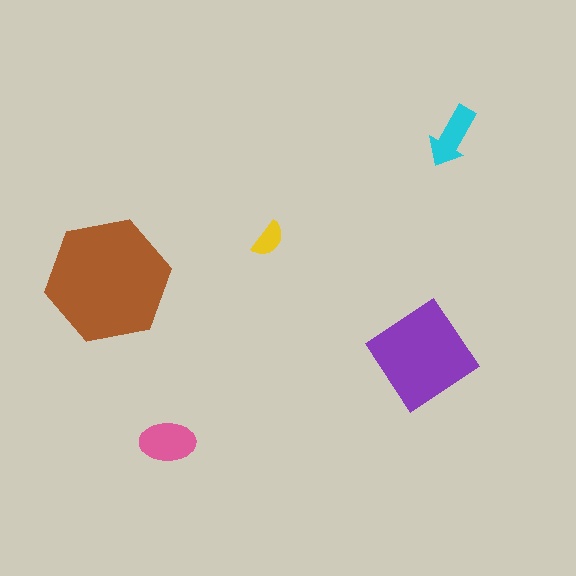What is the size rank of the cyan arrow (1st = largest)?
4th.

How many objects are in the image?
There are 5 objects in the image.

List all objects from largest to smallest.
The brown hexagon, the purple diamond, the pink ellipse, the cyan arrow, the yellow semicircle.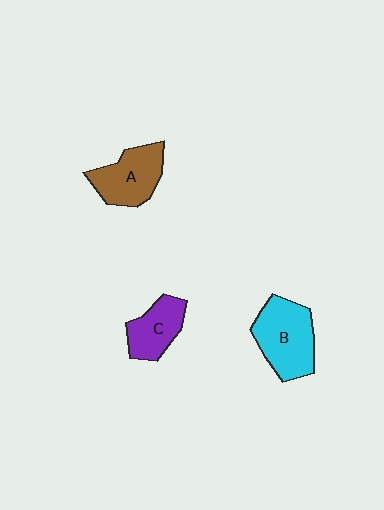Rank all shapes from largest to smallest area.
From largest to smallest: B (cyan), A (brown), C (purple).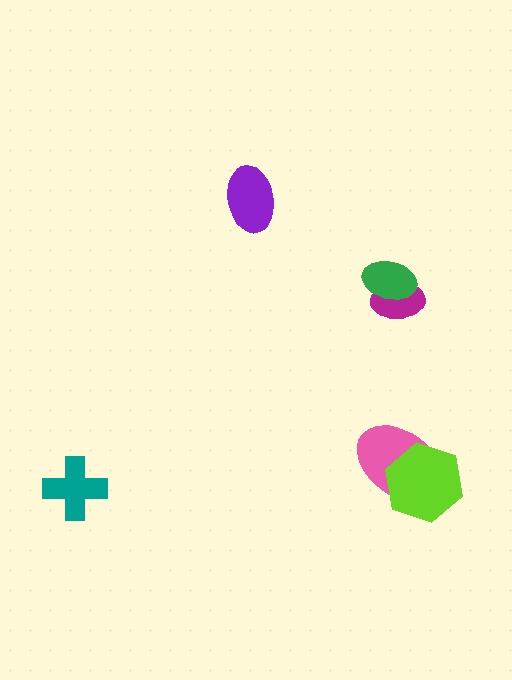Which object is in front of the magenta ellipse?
The green ellipse is in front of the magenta ellipse.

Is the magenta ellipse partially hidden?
Yes, it is partially covered by another shape.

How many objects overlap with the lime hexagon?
1 object overlaps with the lime hexagon.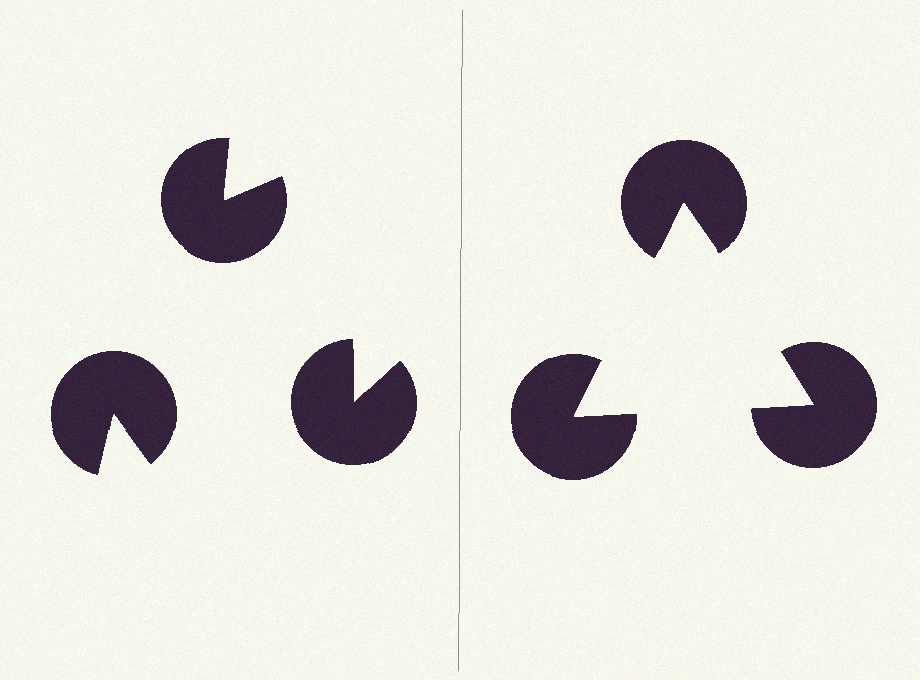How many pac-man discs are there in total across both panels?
6 — 3 on each side.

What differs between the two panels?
The pac-man discs are positioned identically on both sides; only the wedge orientations differ. On the right they align to a triangle; on the left they are misaligned.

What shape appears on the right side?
An illusory triangle.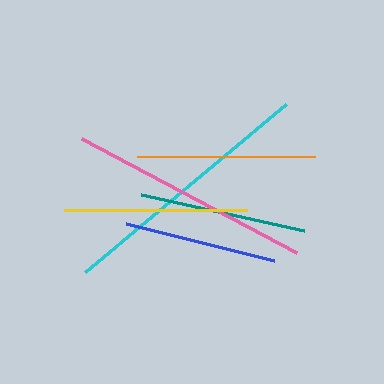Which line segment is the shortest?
The blue line is the shortest at approximately 153 pixels.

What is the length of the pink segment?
The pink segment is approximately 243 pixels long.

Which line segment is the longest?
The cyan line is the longest at approximately 262 pixels.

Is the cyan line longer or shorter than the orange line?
The cyan line is longer than the orange line.